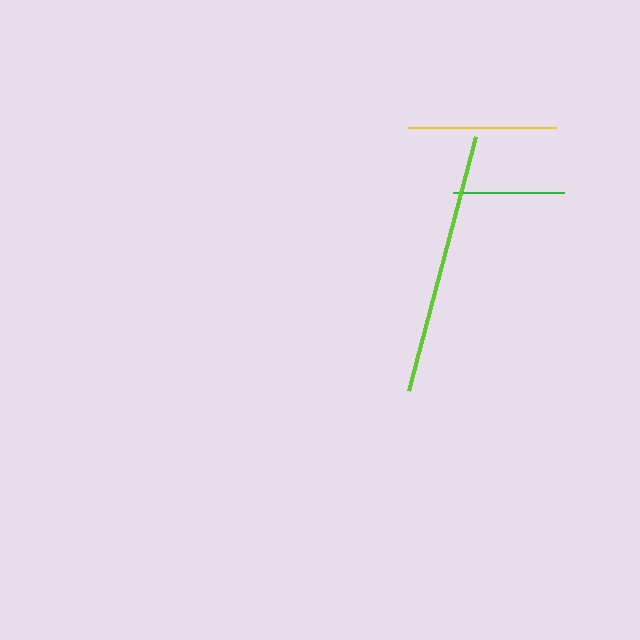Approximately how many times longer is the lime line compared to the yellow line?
The lime line is approximately 1.8 times the length of the yellow line.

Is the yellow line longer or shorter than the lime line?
The lime line is longer than the yellow line.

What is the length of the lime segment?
The lime segment is approximately 263 pixels long.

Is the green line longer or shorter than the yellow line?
The yellow line is longer than the green line.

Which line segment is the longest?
The lime line is the longest at approximately 263 pixels.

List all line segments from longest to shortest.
From longest to shortest: lime, yellow, green.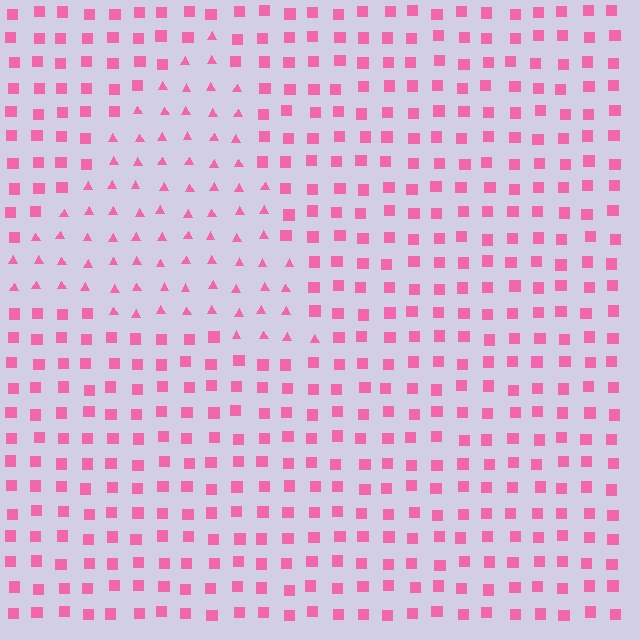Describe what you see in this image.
The image is filled with small pink elements arranged in a uniform grid. A triangle-shaped region contains triangles, while the surrounding area contains squares. The boundary is defined purely by the change in element shape.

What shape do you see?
I see a triangle.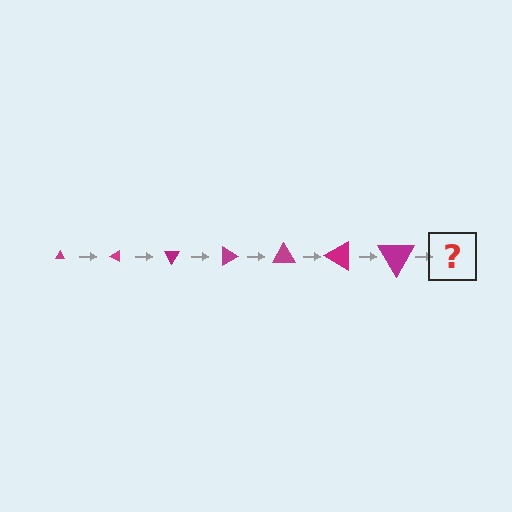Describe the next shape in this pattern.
It should be a triangle, larger than the previous one and rotated 210 degrees from the start.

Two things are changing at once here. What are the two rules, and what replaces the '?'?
The two rules are that the triangle grows larger each step and it rotates 30 degrees each step. The '?' should be a triangle, larger than the previous one and rotated 210 degrees from the start.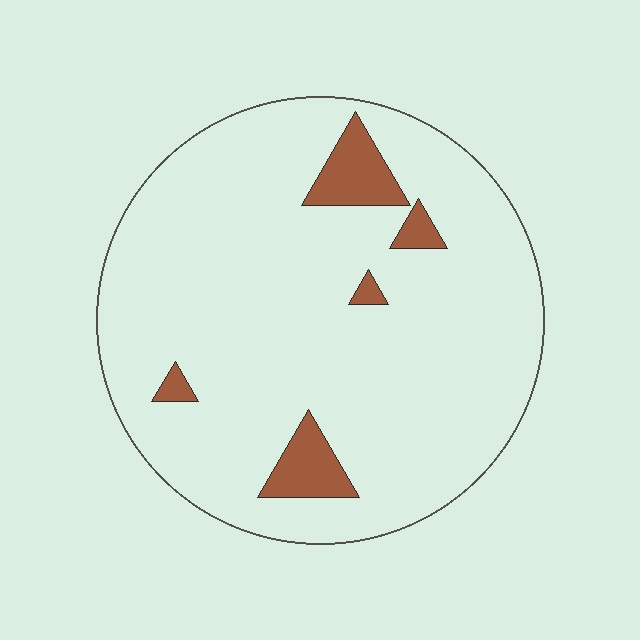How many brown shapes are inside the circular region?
5.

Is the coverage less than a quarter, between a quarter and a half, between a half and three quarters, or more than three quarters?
Less than a quarter.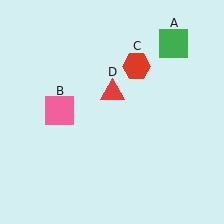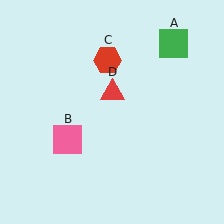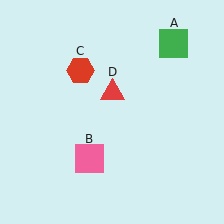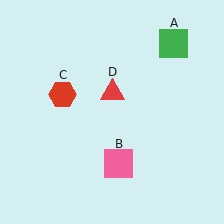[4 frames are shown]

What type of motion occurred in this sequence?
The pink square (object B), red hexagon (object C) rotated counterclockwise around the center of the scene.